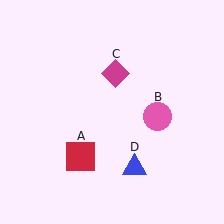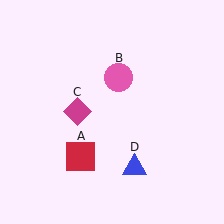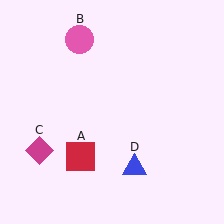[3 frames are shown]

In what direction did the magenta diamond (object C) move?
The magenta diamond (object C) moved down and to the left.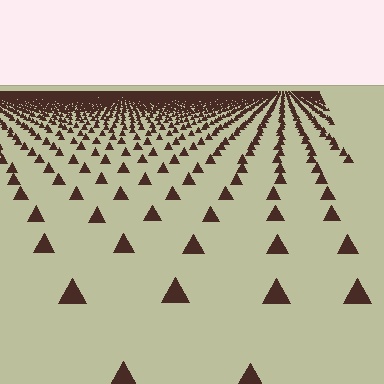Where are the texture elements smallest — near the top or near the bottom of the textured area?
Near the top.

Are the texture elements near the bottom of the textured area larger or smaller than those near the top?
Larger. Near the bottom, elements are closer to the viewer and appear at a bigger on-screen size.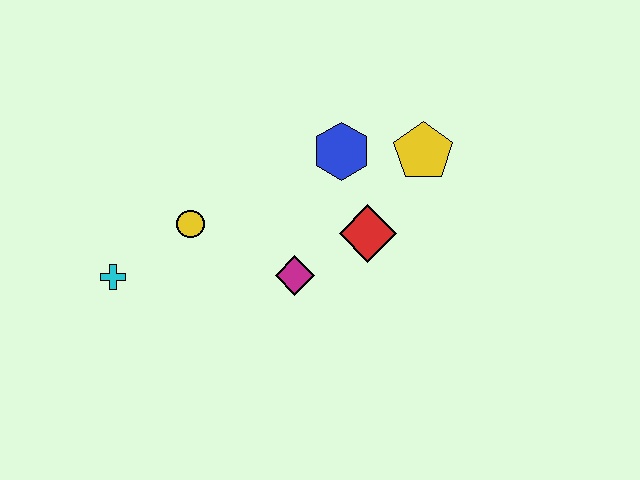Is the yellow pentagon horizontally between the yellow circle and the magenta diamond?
No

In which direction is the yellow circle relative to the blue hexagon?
The yellow circle is to the left of the blue hexagon.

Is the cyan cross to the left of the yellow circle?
Yes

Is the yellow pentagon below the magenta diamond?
No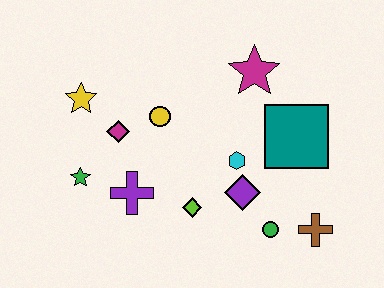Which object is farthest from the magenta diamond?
The brown cross is farthest from the magenta diamond.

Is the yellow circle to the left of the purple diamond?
Yes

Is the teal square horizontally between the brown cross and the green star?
Yes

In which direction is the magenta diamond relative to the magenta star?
The magenta diamond is to the left of the magenta star.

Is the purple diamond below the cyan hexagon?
Yes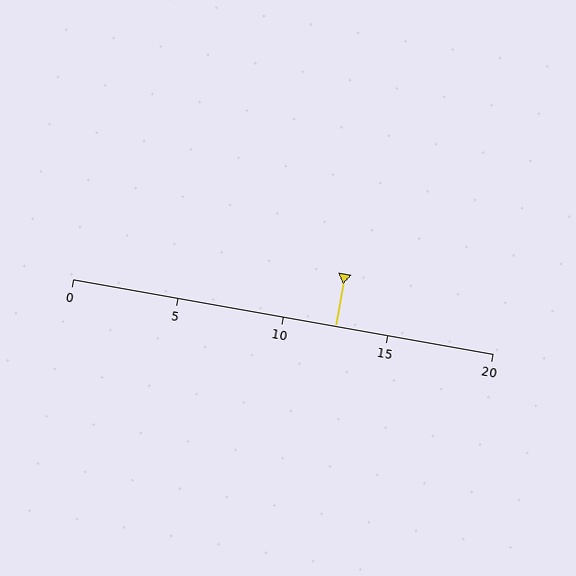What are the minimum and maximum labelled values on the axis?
The axis runs from 0 to 20.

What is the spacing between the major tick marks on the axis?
The major ticks are spaced 5 apart.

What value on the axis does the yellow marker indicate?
The marker indicates approximately 12.5.